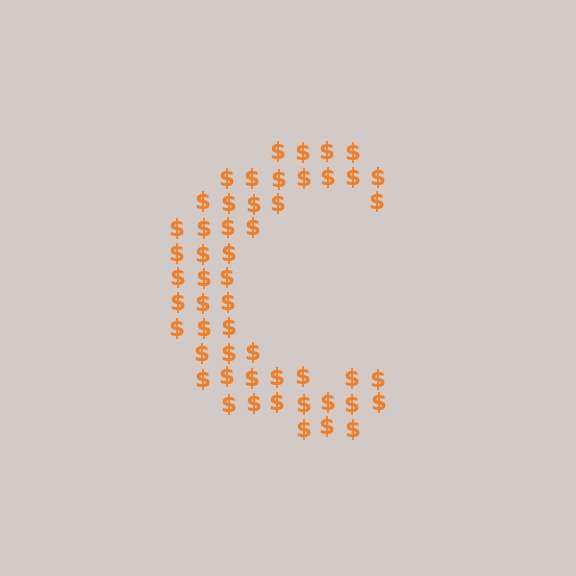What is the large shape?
The large shape is the letter C.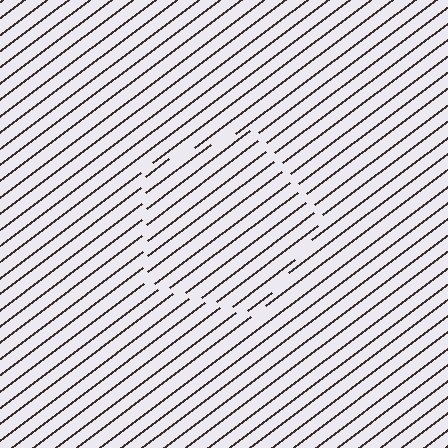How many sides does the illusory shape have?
5 sides — the line-ends trace a pentagon.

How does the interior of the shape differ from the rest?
The interior of the shape contains the same grating, shifted by half a period — the contour is defined by the phase discontinuity where line-ends from the inner and outer gratings abut.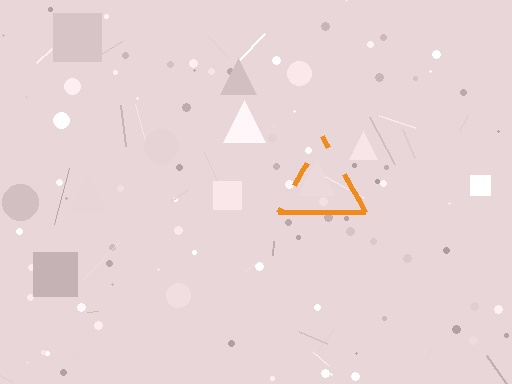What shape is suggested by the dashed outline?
The dashed outline suggests a triangle.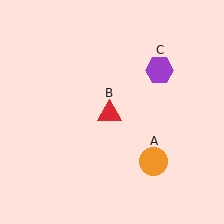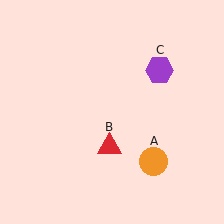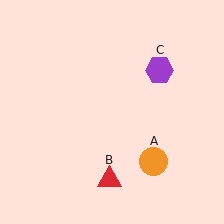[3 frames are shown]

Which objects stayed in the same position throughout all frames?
Orange circle (object A) and purple hexagon (object C) remained stationary.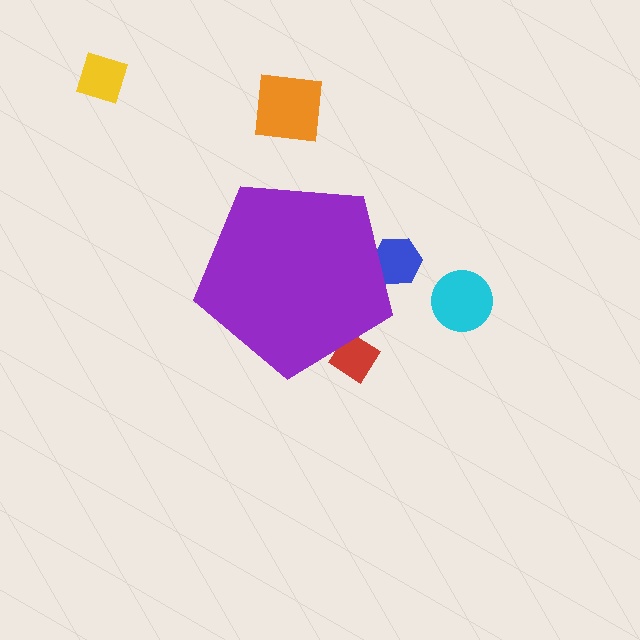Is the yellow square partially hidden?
No, the yellow square is fully visible.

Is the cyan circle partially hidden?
No, the cyan circle is fully visible.